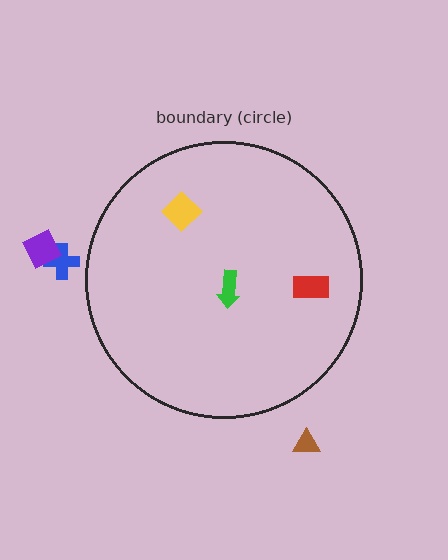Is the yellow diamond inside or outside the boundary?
Inside.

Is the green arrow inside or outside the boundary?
Inside.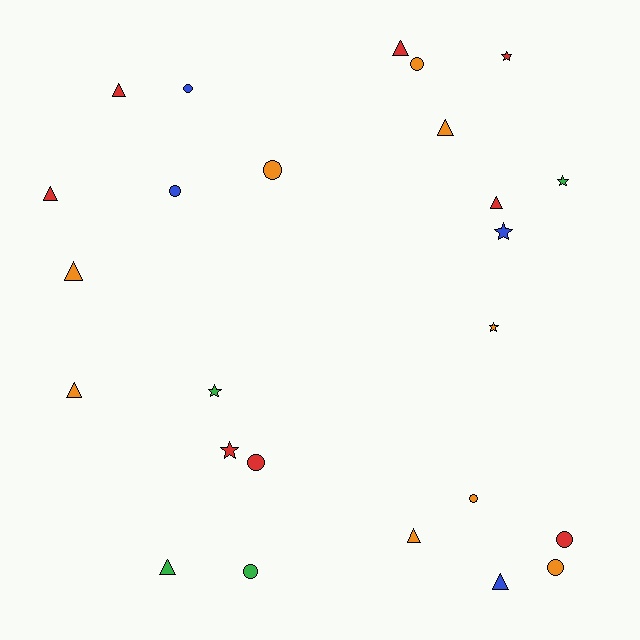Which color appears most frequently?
Orange, with 9 objects.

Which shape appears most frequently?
Triangle, with 10 objects.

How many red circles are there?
There are 2 red circles.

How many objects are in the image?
There are 25 objects.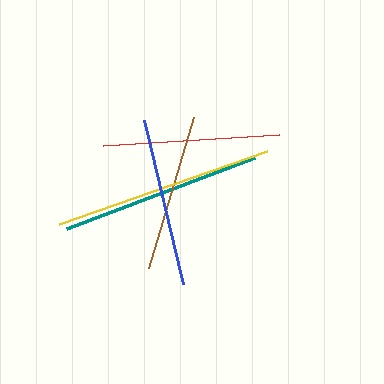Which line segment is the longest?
The yellow line is the longest at approximately 220 pixels.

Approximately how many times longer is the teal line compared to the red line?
The teal line is approximately 1.1 times the length of the red line.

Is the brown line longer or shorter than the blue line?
The blue line is longer than the brown line.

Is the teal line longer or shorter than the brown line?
The teal line is longer than the brown line.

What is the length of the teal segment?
The teal segment is approximately 201 pixels long.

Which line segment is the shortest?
The brown line is the shortest at approximately 158 pixels.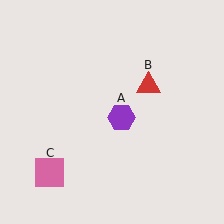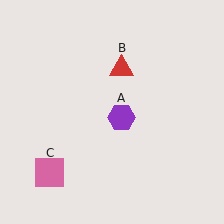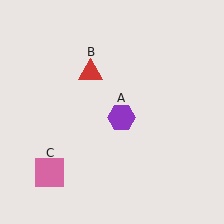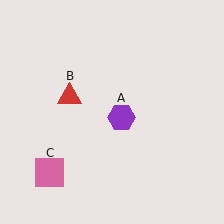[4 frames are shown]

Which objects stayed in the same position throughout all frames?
Purple hexagon (object A) and pink square (object C) remained stationary.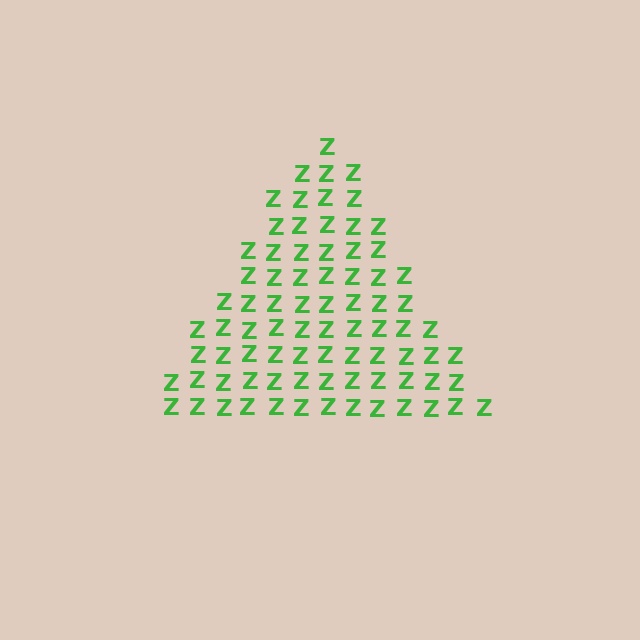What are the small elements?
The small elements are letter Z's.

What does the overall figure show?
The overall figure shows a triangle.